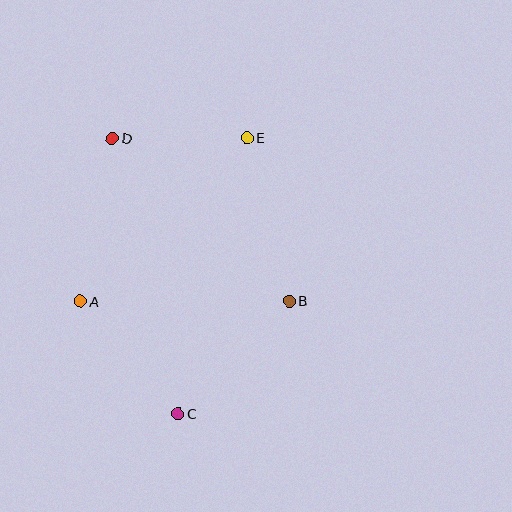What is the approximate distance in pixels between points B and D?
The distance between B and D is approximately 240 pixels.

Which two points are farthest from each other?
Points C and E are farthest from each other.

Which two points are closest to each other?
Points D and E are closest to each other.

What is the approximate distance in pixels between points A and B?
The distance between A and B is approximately 208 pixels.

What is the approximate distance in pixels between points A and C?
The distance between A and C is approximately 149 pixels.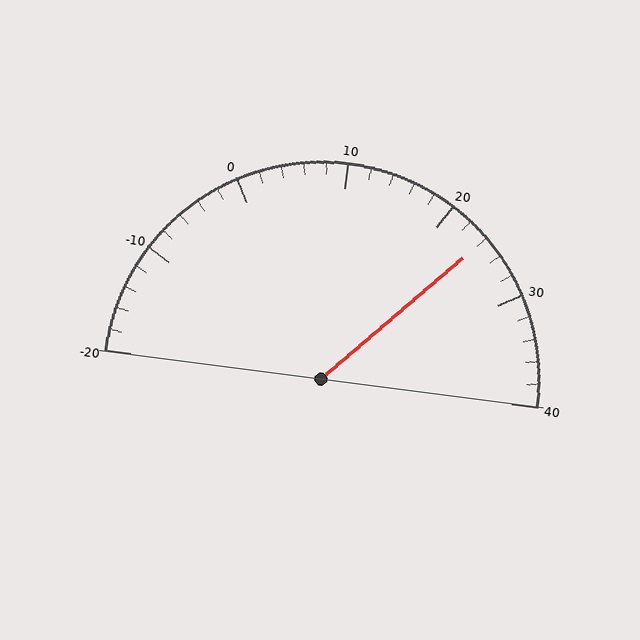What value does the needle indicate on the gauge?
The needle indicates approximately 24.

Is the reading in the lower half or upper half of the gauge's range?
The reading is in the upper half of the range (-20 to 40).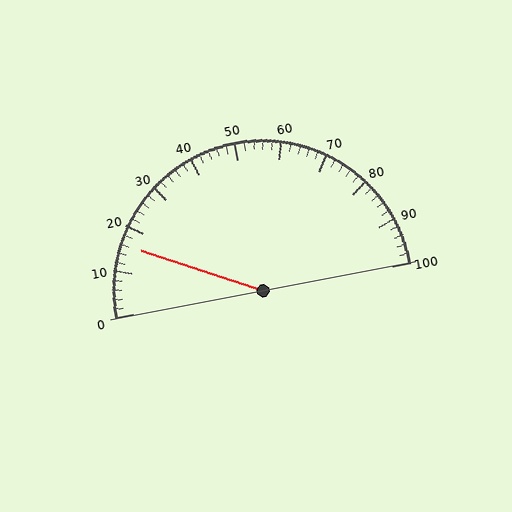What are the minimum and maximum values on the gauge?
The gauge ranges from 0 to 100.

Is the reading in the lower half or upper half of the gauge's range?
The reading is in the lower half of the range (0 to 100).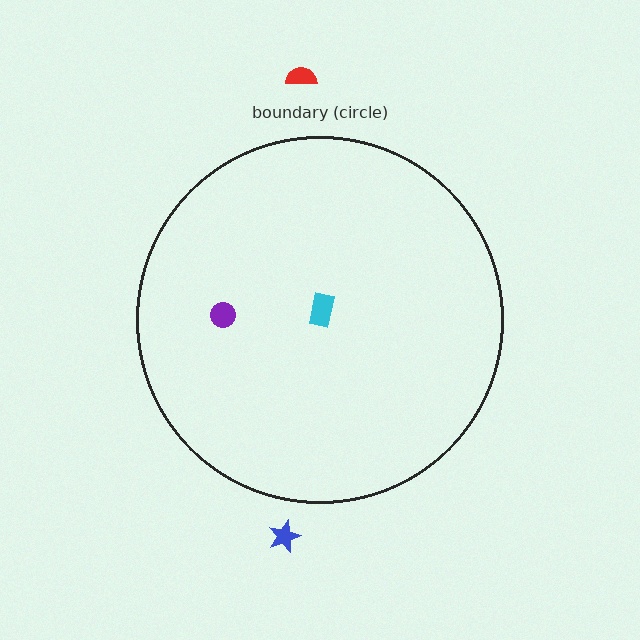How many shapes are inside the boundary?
2 inside, 2 outside.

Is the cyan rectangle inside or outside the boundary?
Inside.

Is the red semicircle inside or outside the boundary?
Outside.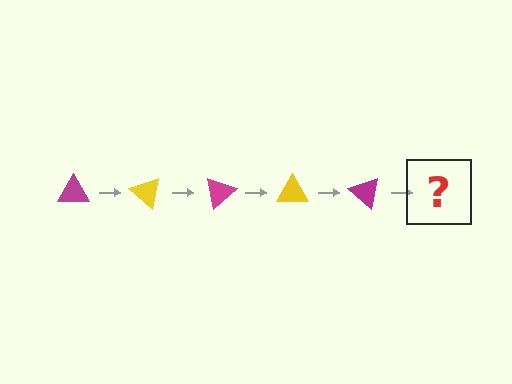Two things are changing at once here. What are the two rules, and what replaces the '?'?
The two rules are that it rotates 40 degrees each step and the color cycles through magenta and yellow. The '?' should be a yellow triangle, rotated 200 degrees from the start.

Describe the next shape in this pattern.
It should be a yellow triangle, rotated 200 degrees from the start.